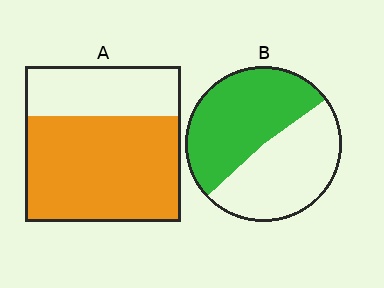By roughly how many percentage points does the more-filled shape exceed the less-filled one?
By roughly 15 percentage points (A over B).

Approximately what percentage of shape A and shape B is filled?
A is approximately 70% and B is approximately 50%.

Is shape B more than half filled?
Roughly half.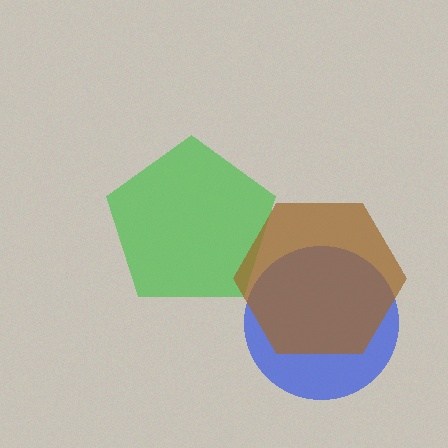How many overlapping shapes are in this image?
There are 3 overlapping shapes in the image.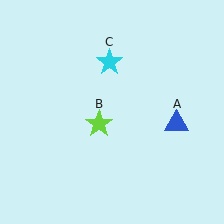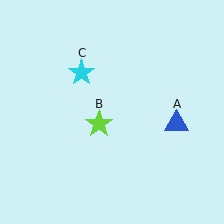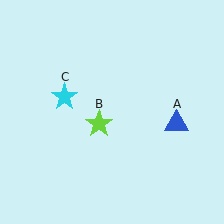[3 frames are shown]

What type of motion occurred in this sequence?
The cyan star (object C) rotated counterclockwise around the center of the scene.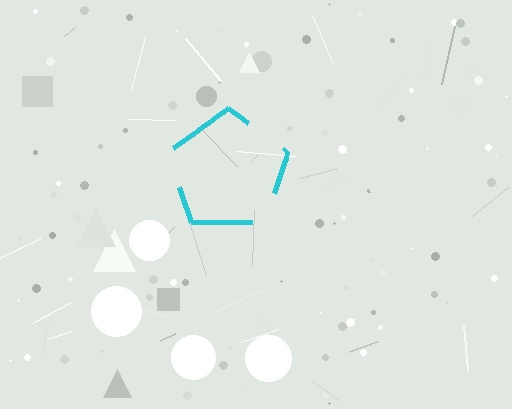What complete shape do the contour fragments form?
The contour fragments form a pentagon.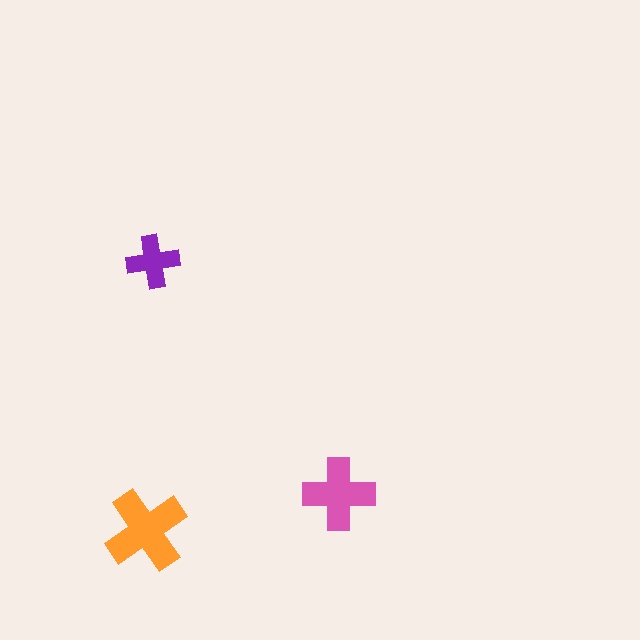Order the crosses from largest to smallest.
the orange one, the pink one, the purple one.